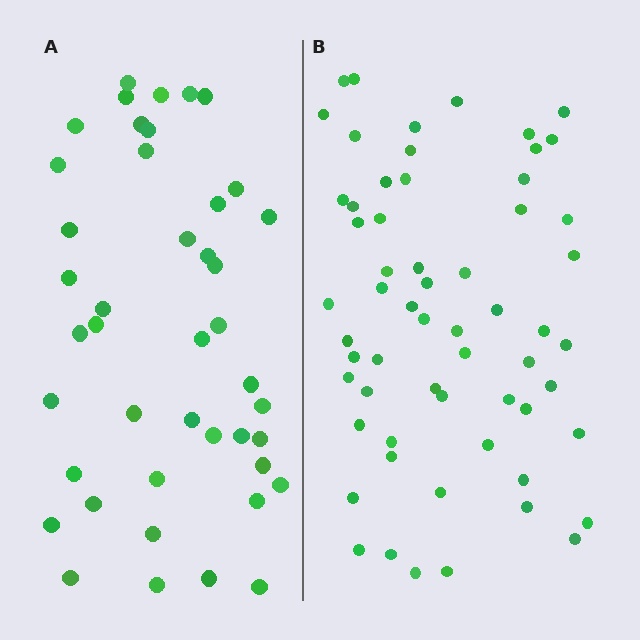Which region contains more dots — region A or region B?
Region B (the right region) has more dots.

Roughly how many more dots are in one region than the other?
Region B has approximately 15 more dots than region A.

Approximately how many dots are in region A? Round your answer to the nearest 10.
About 40 dots. (The exact count is 43, which rounds to 40.)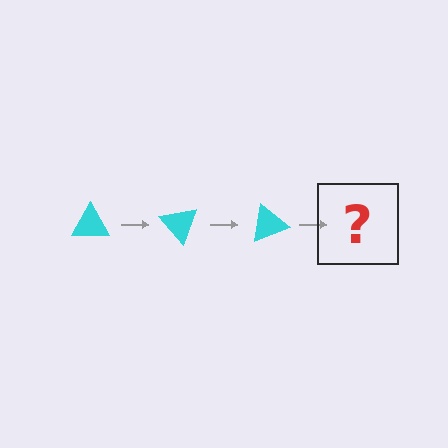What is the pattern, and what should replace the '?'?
The pattern is that the triangle rotates 50 degrees each step. The '?' should be a cyan triangle rotated 150 degrees.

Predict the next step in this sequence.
The next step is a cyan triangle rotated 150 degrees.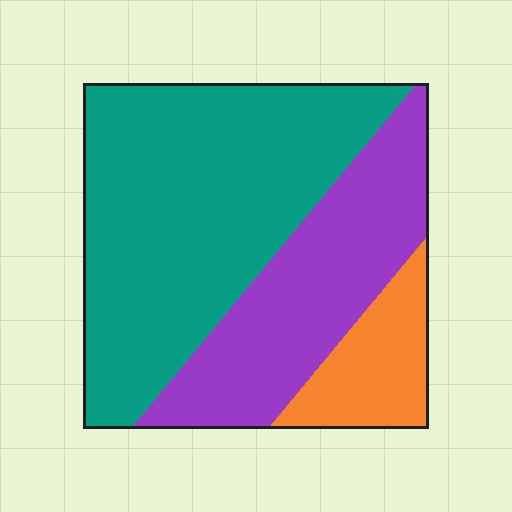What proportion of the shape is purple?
Purple takes up between a sixth and a third of the shape.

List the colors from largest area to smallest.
From largest to smallest: teal, purple, orange.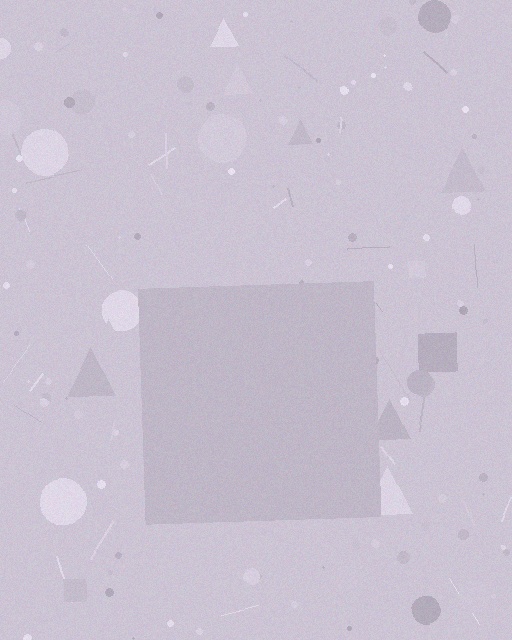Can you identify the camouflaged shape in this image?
The camouflaged shape is a square.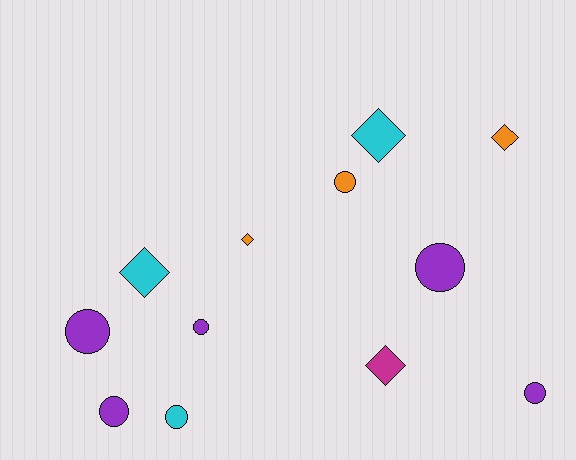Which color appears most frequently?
Purple, with 5 objects.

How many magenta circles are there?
There are no magenta circles.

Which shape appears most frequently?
Circle, with 7 objects.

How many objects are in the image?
There are 12 objects.